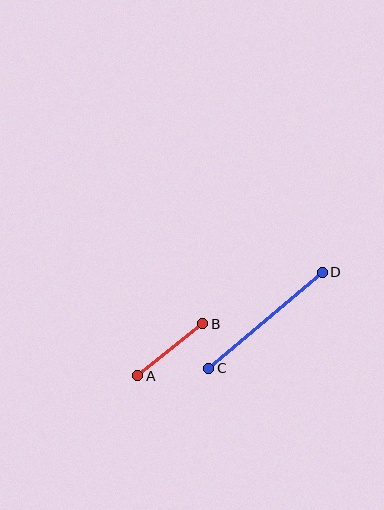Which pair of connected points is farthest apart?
Points C and D are farthest apart.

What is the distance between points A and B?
The distance is approximately 84 pixels.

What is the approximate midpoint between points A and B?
The midpoint is at approximately (170, 350) pixels.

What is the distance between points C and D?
The distance is approximately 149 pixels.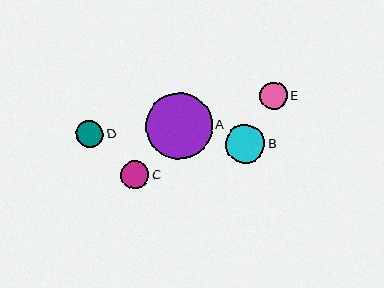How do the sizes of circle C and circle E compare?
Circle C and circle E are approximately the same size.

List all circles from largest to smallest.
From largest to smallest: A, B, C, E, D.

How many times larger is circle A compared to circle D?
Circle A is approximately 2.5 times the size of circle D.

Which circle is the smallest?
Circle D is the smallest with a size of approximately 27 pixels.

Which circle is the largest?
Circle A is the largest with a size of approximately 67 pixels.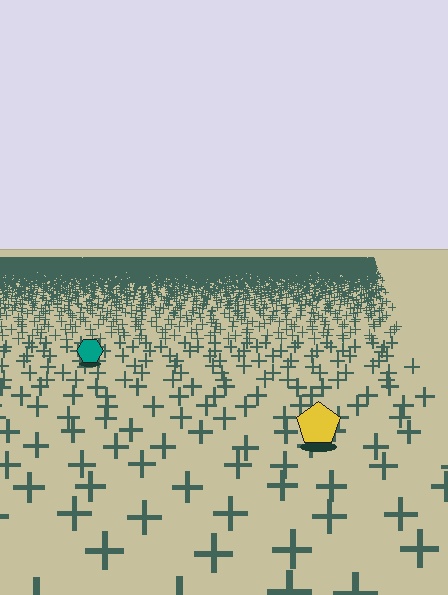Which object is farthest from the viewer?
The teal hexagon is farthest from the viewer. It appears smaller and the ground texture around it is denser.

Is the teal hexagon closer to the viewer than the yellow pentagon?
No. The yellow pentagon is closer — you can tell from the texture gradient: the ground texture is coarser near it.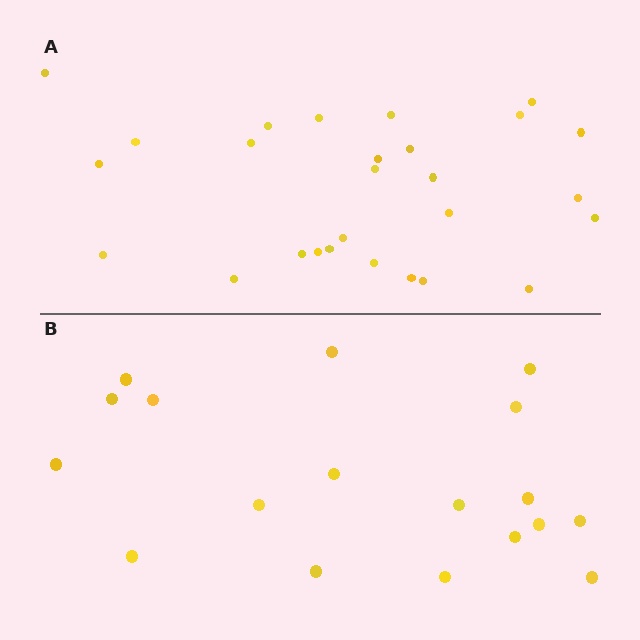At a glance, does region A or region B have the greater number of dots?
Region A (the top region) has more dots.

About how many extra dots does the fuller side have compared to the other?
Region A has roughly 8 or so more dots than region B.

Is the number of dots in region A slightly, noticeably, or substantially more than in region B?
Region A has substantially more. The ratio is roughly 1.5 to 1.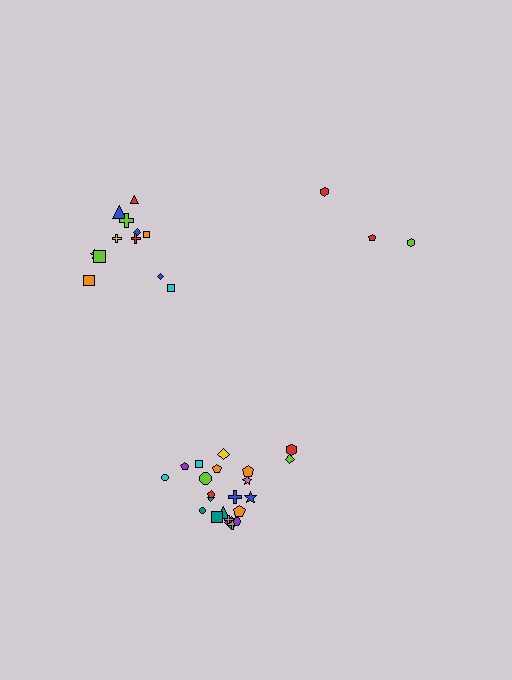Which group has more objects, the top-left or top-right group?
The top-left group.